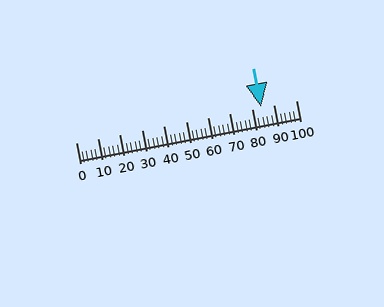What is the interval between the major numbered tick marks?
The major tick marks are spaced 10 units apart.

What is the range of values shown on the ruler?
The ruler shows values from 0 to 100.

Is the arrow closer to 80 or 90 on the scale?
The arrow is closer to 80.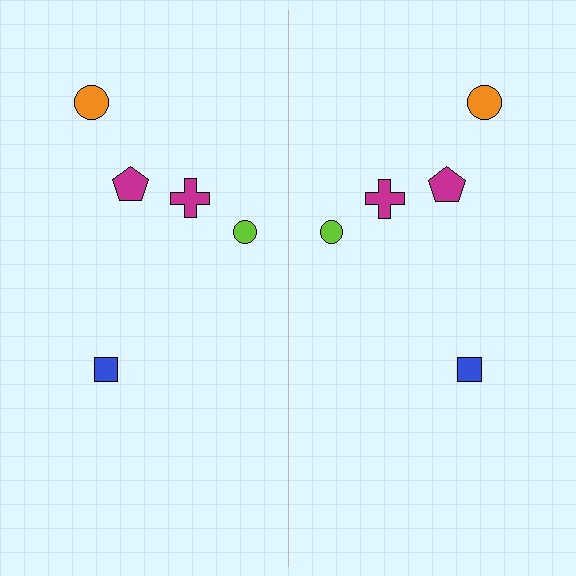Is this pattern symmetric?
Yes, this pattern has bilateral (reflection) symmetry.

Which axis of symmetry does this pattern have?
The pattern has a vertical axis of symmetry running through the center of the image.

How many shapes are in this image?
There are 10 shapes in this image.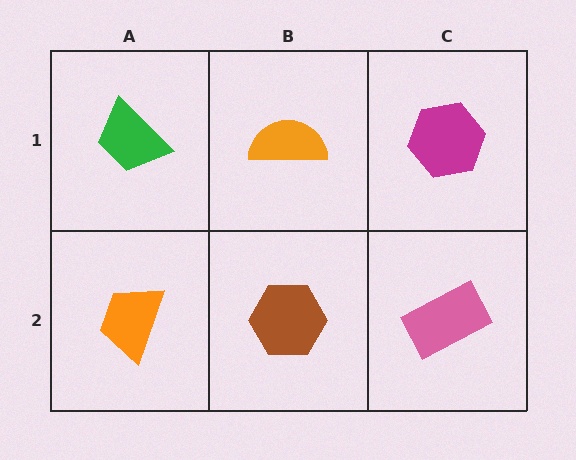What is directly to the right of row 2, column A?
A brown hexagon.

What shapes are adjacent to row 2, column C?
A magenta hexagon (row 1, column C), a brown hexagon (row 2, column B).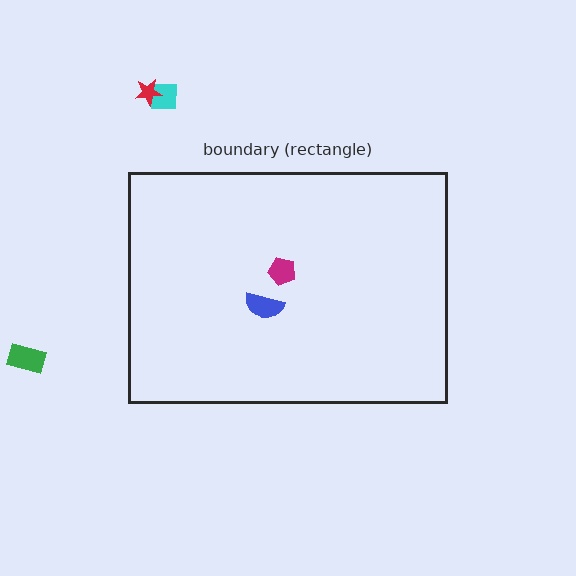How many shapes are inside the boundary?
2 inside, 3 outside.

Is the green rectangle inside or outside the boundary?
Outside.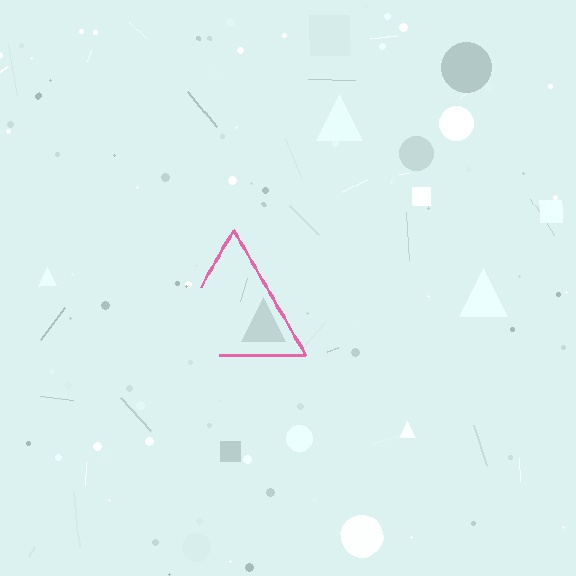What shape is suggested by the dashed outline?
The dashed outline suggests a triangle.